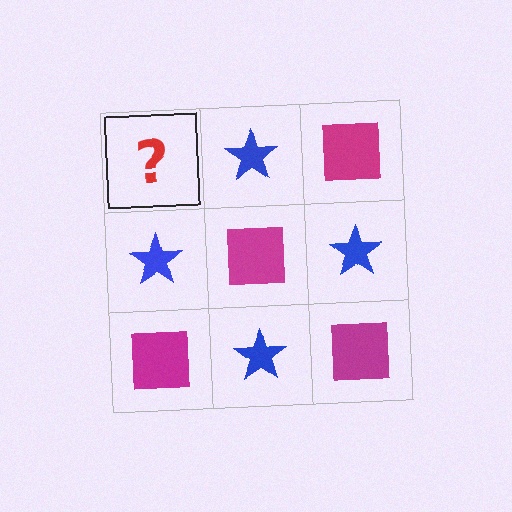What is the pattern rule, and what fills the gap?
The rule is that it alternates magenta square and blue star in a checkerboard pattern. The gap should be filled with a magenta square.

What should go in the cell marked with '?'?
The missing cell should contain a magenta square.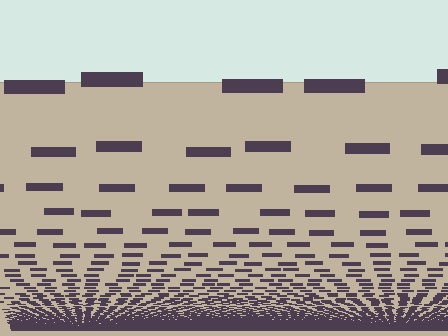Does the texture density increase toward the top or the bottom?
Density increases toward the bottom.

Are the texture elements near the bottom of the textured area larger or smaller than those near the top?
Smaller. The gradient is inverted — elements near the bottom are smaller and denser.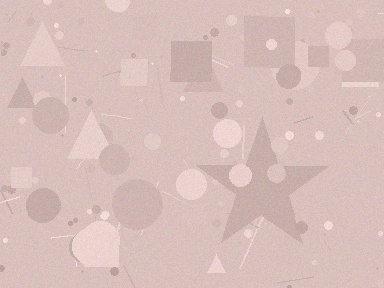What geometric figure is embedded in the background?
A star is embedded in the background.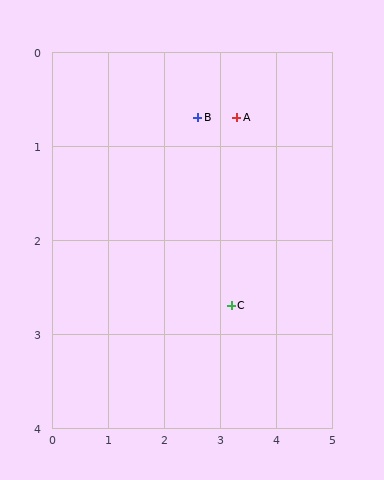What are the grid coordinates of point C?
Point C is at approximately (3.2, 2.7).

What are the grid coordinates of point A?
Point A is at approximately (3.3, 0.7).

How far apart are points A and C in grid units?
Points A and C are about 2.0 grid units apart.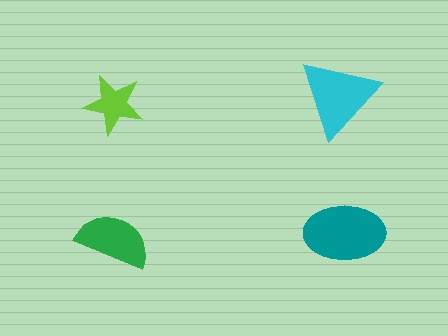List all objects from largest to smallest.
The teal ellipse, the cyan triangle, the green semicircle, the lime star.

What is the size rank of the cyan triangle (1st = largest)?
2nd.